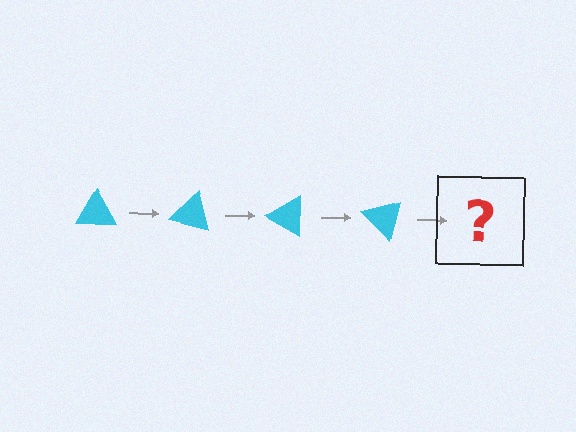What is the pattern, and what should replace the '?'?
The pattern is that the triangle rotates 15 degrees each step. The '?' should be a cyan triangle rotated 60 degrees.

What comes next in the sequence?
The next element should be a cyan triangle rotated 60 degrees.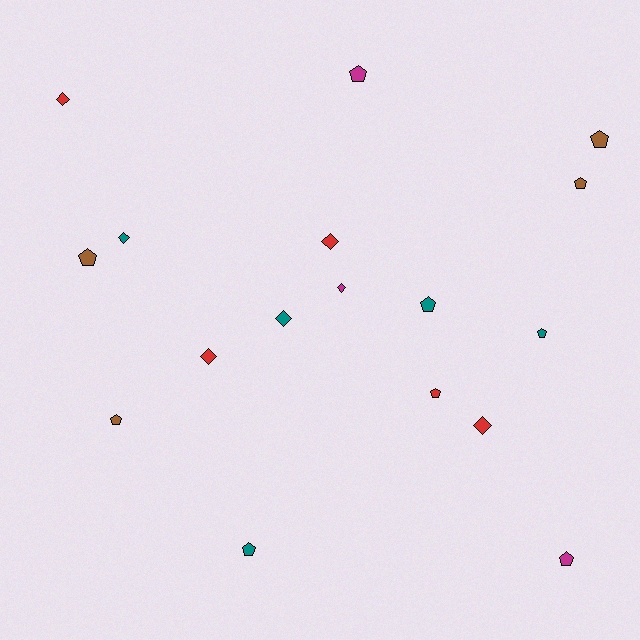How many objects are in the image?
There are 17 objects.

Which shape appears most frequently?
Pentagon, with 10 objects.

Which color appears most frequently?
Red, with 5 objects.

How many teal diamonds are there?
There are 2 teal diamonds.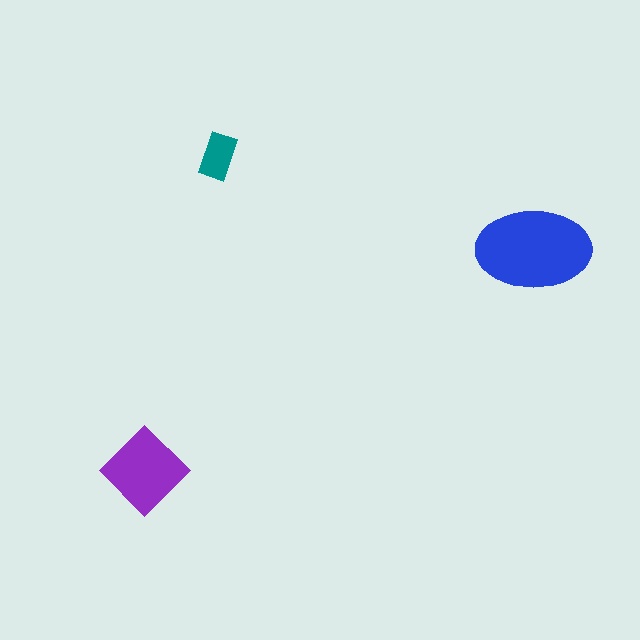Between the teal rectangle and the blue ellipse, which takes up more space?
The blue ellipse.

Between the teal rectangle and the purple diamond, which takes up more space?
The purple diamond.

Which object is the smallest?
The teal rectangle.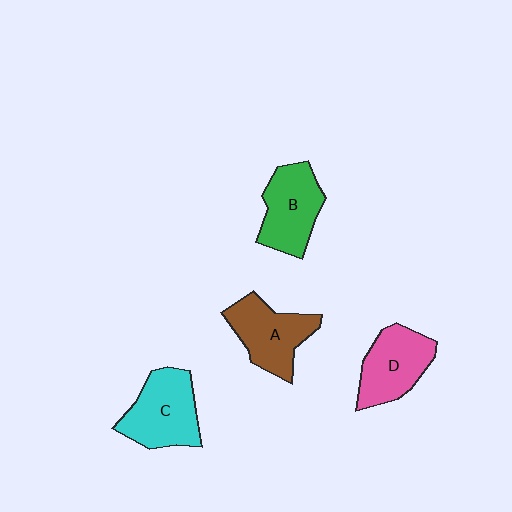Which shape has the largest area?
Shape C (cyan).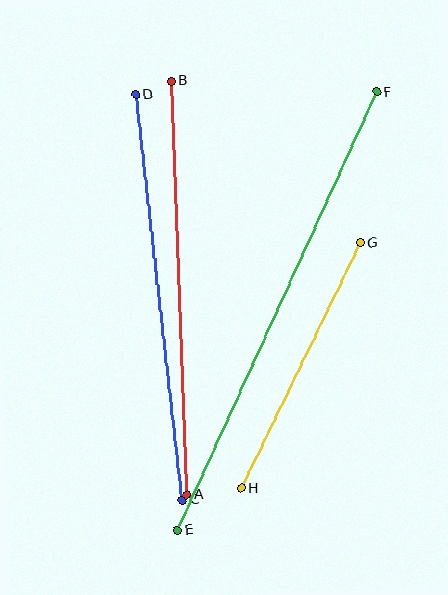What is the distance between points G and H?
The distance is approximately 273 pixels.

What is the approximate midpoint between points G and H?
The midpoint is at approximately (301, 365) pixels.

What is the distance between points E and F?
The distance is approximately 481 pixels.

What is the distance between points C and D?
The distance is approximately 408 pixels.